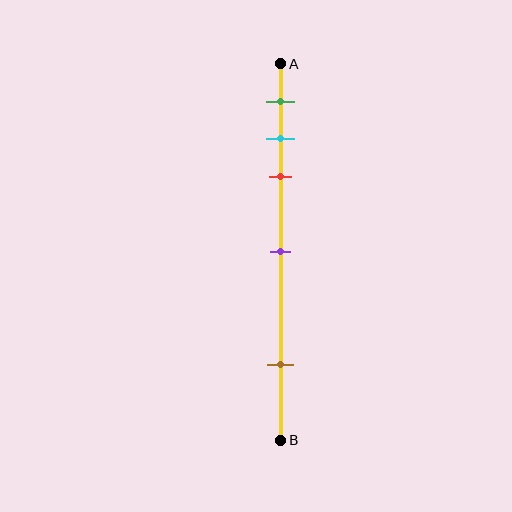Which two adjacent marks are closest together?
The cyan and red marks are the closest adjacent pair.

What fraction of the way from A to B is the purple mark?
The purple mark is approximately 50% (0.5) of the way from A to B.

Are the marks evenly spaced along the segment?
No, the marks are not evenly spaced.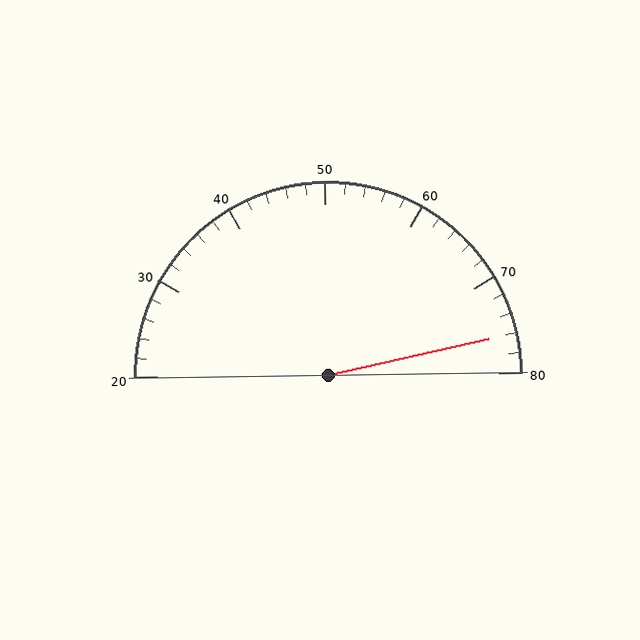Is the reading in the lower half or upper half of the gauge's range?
The reading is in the upper half of the range (20 to 80).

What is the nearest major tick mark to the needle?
The nearest major tick mark is 80.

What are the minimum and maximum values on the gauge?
The gauge ranges from 20 to 80.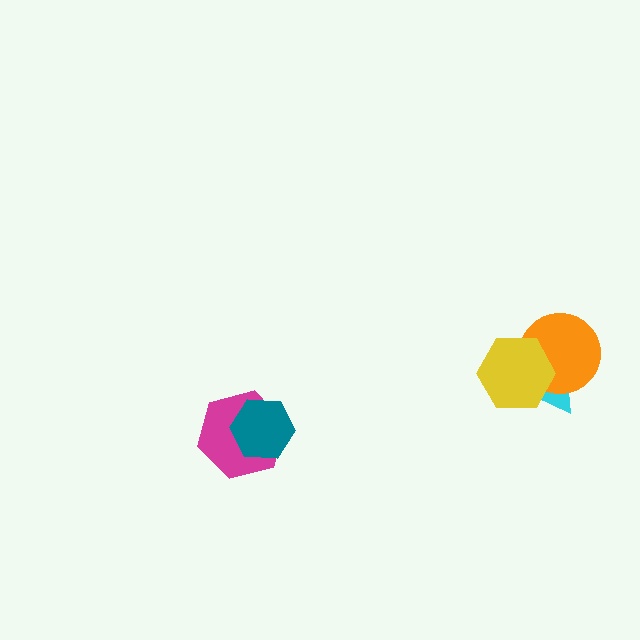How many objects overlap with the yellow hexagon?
2 objects overlap with the yellow hexagon.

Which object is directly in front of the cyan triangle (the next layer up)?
The orange circle is directly in front of the cyan triangle.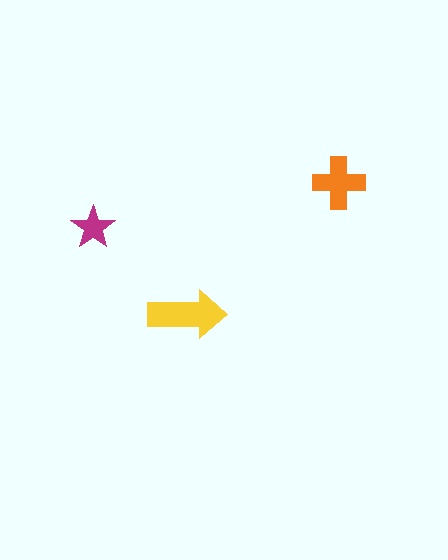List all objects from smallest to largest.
The magenta star, the orange cross, the yellow arrow.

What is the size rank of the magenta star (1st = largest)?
3rd.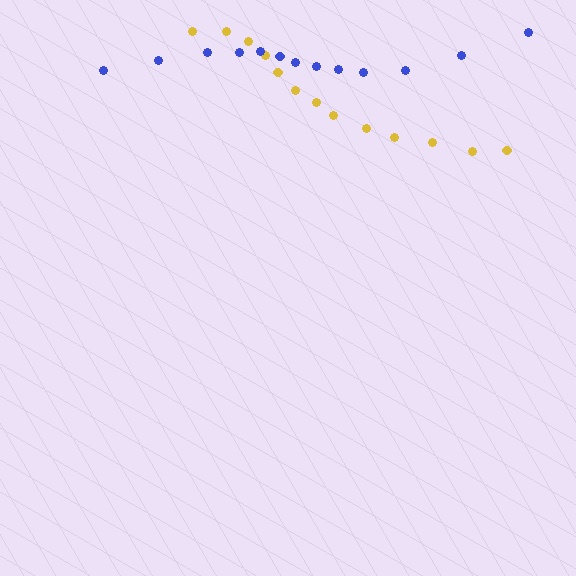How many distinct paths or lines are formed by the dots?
There are 2 distinct paths.